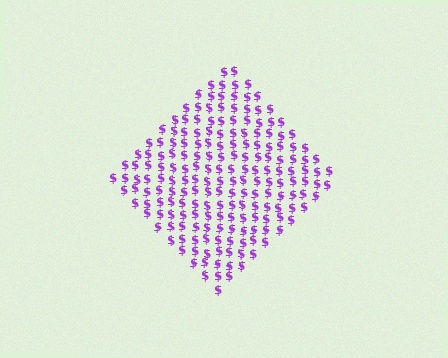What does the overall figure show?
The overall figure shows a diamond.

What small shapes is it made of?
It is made of small dollar signs.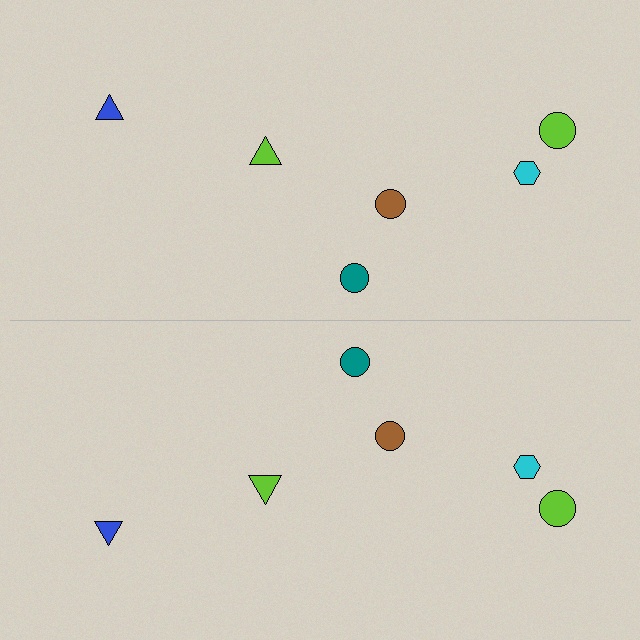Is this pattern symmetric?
Yes, this pattern has bilateral (reflection) symmetry.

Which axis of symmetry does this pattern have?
The pattern has a horizontal axis of symmetry running through the center of the image.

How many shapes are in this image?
There are 12 shapes in this image.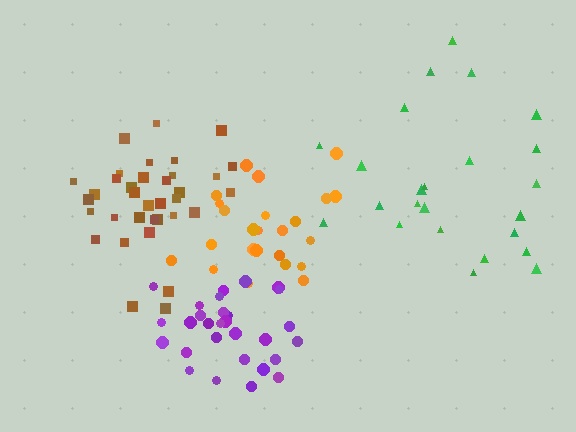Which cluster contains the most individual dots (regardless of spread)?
Brown (35).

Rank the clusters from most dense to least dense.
purple, brown, orange, green.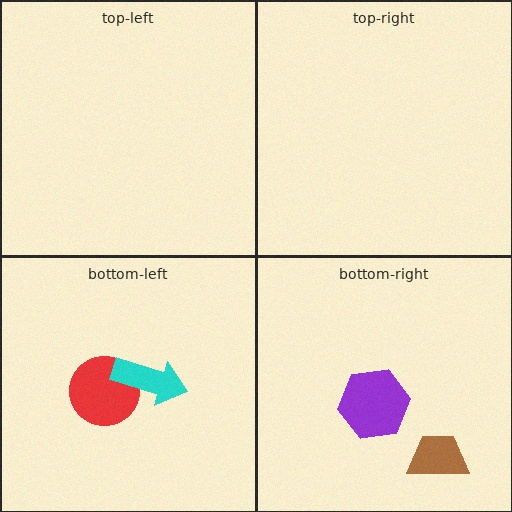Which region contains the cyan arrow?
The bottom-left region.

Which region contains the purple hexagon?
The bottom-right region.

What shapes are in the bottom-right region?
The purple hexagon, the brown trapezoid.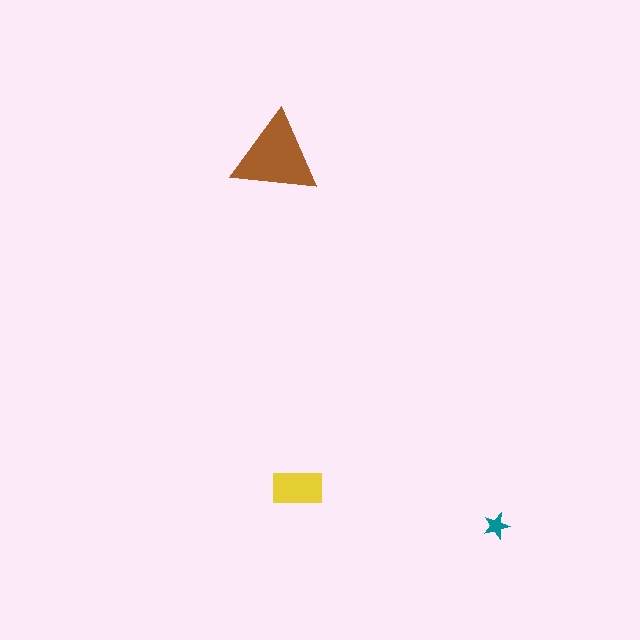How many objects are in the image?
There are 3 objects in the image.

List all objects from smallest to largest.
The teal star, the yellow rectangle, the brown triangle.